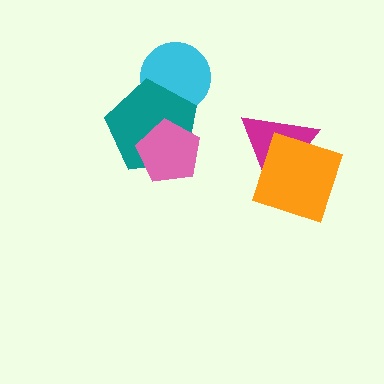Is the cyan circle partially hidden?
Yes, it is partially covered by another shape.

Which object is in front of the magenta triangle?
The orange square is in front of the magenta triangle.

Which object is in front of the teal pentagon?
The pink pentagon is in front of the teal pentagon.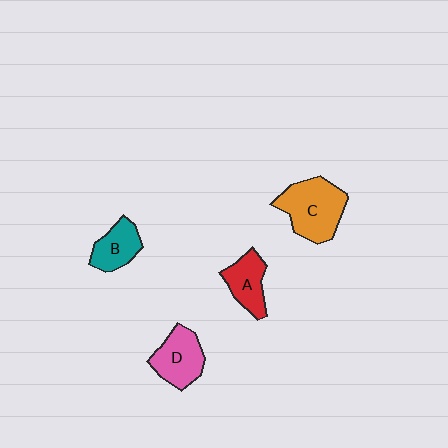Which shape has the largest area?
Shape C (orange).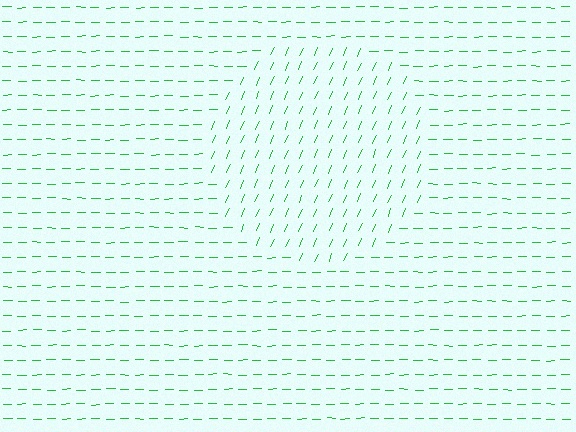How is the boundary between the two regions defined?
The boundary is defined purely by a change in line orientation (approximately 67 degrees difference). All lines are the same color and thickness.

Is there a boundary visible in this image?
Yes, there is a texture boundary formed by a change in line orientation.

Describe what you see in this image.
The image is filled with small green line segments. A circle region in the image has lines oriented differently from the surrounding lines, creating a visible texture boundary.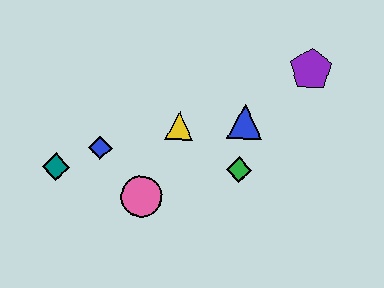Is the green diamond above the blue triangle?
No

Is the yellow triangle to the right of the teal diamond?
Yes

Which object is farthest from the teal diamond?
The purple pentagon is farthest from the teal diamond.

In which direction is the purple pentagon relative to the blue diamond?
The purple pentagon is to the right of the blue diamond.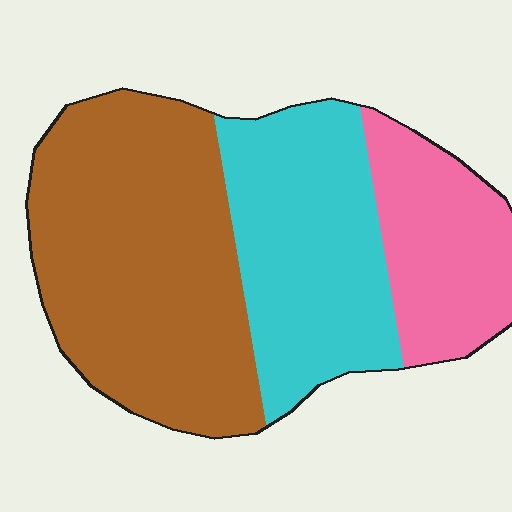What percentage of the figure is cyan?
Cyan takes up about one third (1/3) of the figure.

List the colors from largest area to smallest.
From largest to smallest: brown, cyan, pink.